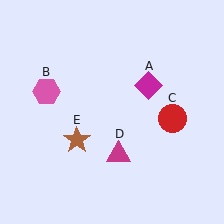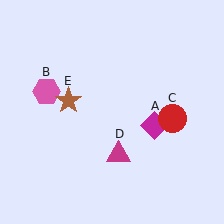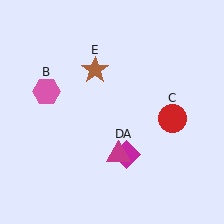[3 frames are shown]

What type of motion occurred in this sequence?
The magenta diamond (object A), brown star (object E) rotated clockwise around the center of the scene.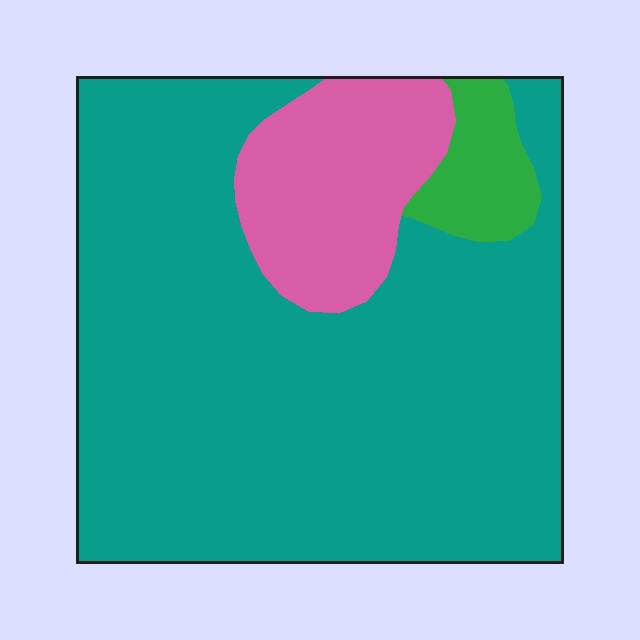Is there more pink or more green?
Pink.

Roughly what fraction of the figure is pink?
Pink takes up about one sixth (1/6) of the figure.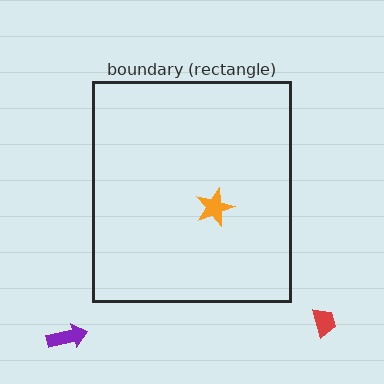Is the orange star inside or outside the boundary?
Inside.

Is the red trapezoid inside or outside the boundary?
Outside.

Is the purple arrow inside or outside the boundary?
Outside.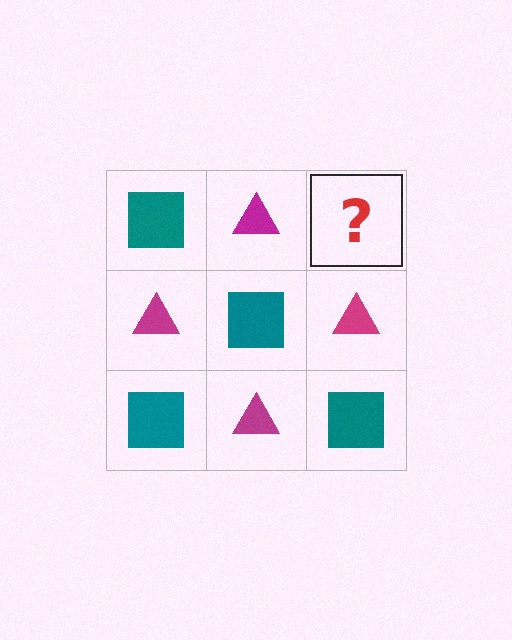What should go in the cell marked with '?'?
The missing cell should contain a teal square.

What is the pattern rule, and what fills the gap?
The rule is that it alternates teal square and magenta triangle in a checkerboard pattern. The gap should be filled with a teal square.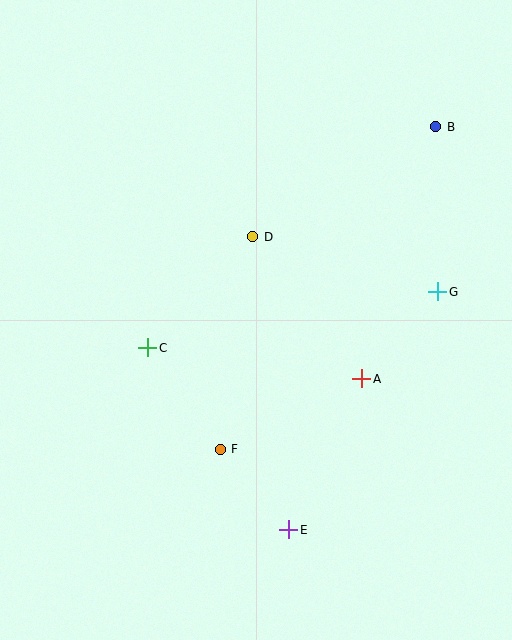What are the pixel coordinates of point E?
Point E is at (289, 530).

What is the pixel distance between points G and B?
The distance between G and B is 165 pixels.